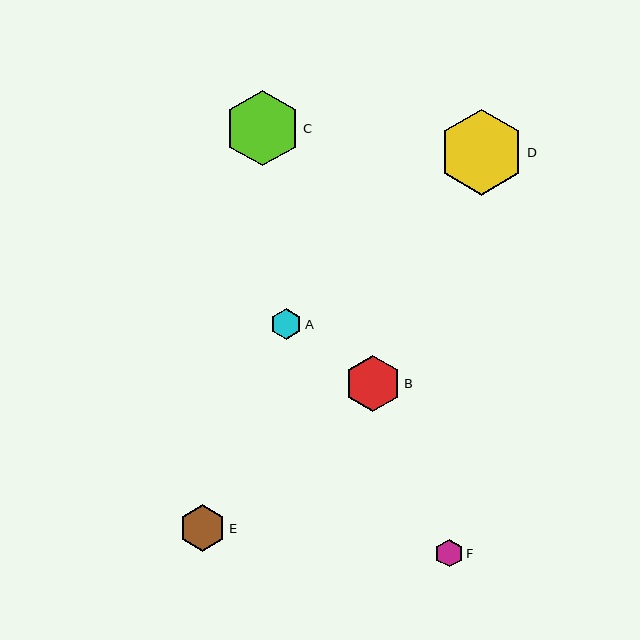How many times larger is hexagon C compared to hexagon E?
Hexagon C is approximately 1.6 times the size of hexagon E.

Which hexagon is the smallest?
Hexagon F is the smallest with a size of approximately 28 pixels.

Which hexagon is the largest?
Hexagon D is the largest with a size of approximately 86 pixels.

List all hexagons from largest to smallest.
From largest to smallest: D, C, B, E, A, F.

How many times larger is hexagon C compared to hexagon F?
Hexagon C is approximately 2.7 times the size of hexagon F.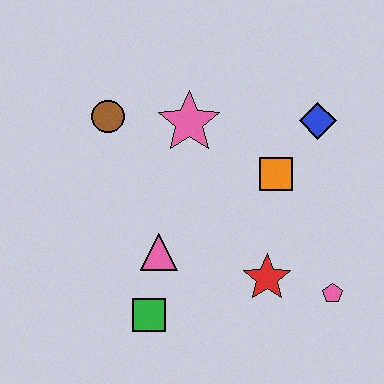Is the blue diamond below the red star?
No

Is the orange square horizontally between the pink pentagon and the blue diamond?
No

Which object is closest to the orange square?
The blue diamond is closest to the orange square.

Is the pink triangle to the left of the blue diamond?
Yes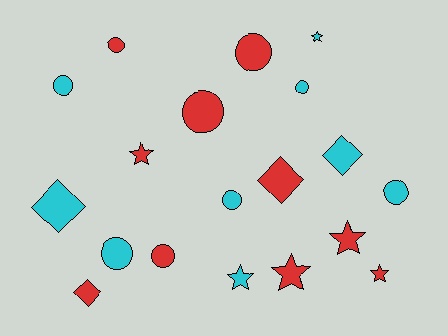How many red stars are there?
There are 4 red stars.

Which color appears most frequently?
Red, with 10 objects.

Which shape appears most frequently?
Circle, with 9 objects.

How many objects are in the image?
There are 19 objects.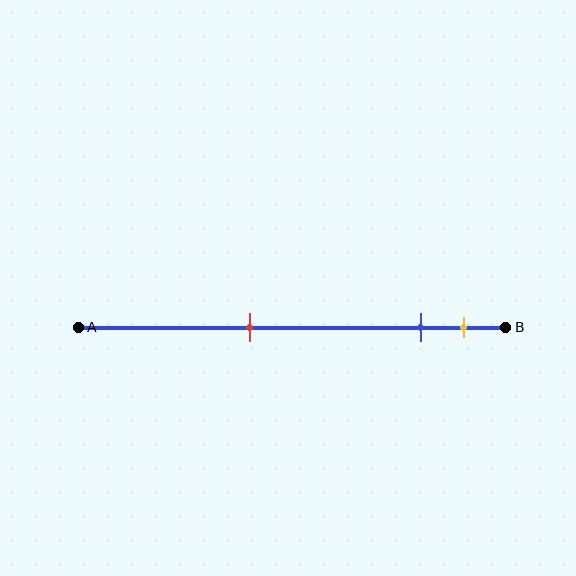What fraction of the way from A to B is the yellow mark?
The yellow mark is approximately 90% (0.9) of the way from A to B.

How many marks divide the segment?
There are 3 marks dividing the segment.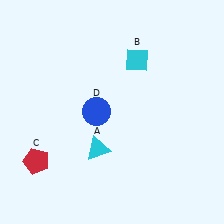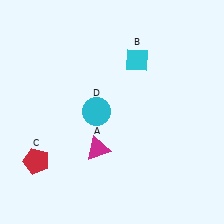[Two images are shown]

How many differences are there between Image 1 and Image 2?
There are 2 differences between the two images.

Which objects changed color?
A changed from cyan to magenta. D changed from blue to cyan.